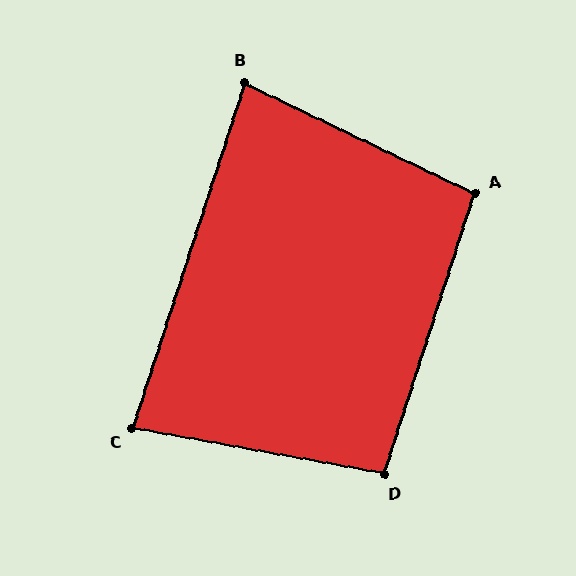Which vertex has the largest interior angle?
A, at approximately 98 degrees.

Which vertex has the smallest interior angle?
C, at approximately 82 degrees.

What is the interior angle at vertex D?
Approximately 97 degrees (obtuse).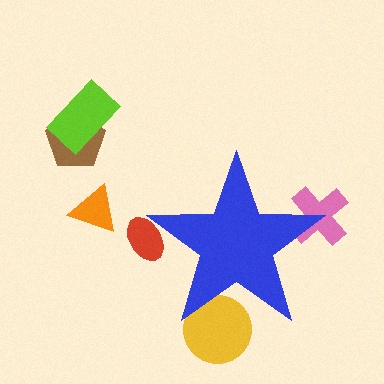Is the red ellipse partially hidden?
Yes, the red ellipse is partially hidden behind the blue star.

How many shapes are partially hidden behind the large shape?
3 shapes are partially hidden.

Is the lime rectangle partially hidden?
No, the lime rectangle is fully visible.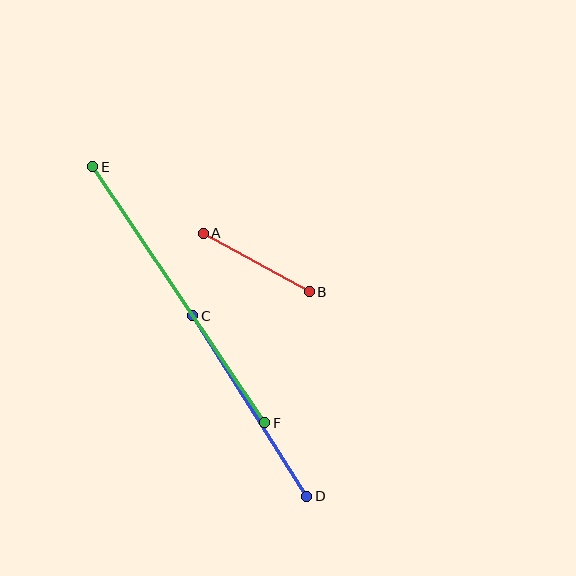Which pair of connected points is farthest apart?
Points E and F are farthest apart.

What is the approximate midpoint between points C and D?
The midpoint is at approximately (250, 406) pixels.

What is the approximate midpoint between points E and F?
The midpoint is at approximately (179, 295) pixels.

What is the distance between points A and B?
The distance is approximately 121 pixels.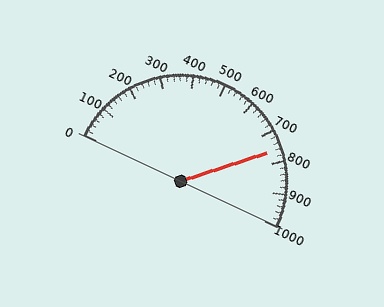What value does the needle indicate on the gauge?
The needle indicates approximately 760.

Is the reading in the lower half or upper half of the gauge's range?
The reading is in the upper half of the range (0 to 1000).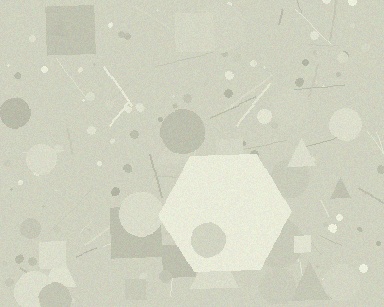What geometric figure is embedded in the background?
A hexagon is embedded in the background.